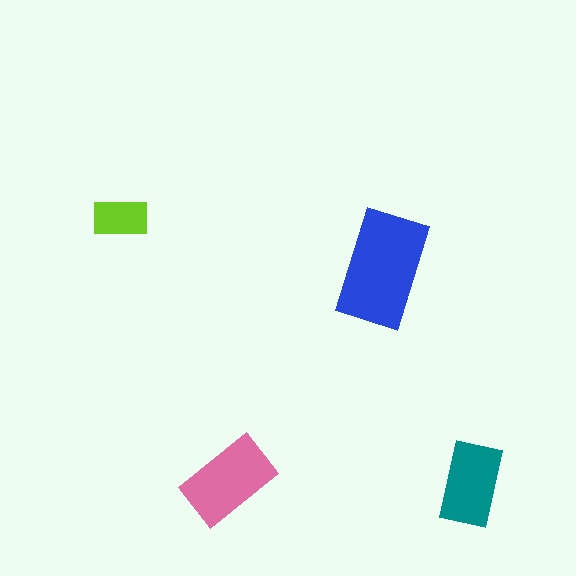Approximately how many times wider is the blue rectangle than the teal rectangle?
About 1.5 times wider.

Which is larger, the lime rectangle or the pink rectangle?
The pink one.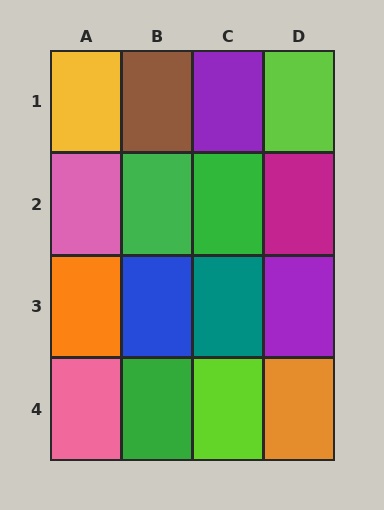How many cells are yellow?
1 cell is yellow.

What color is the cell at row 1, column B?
Brown.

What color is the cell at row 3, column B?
Blue.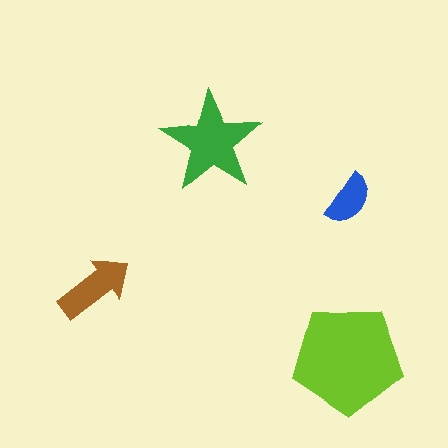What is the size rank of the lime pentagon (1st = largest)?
1st.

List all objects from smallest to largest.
The blue semicircle, the brown arrow, the green star, the lime pentagon.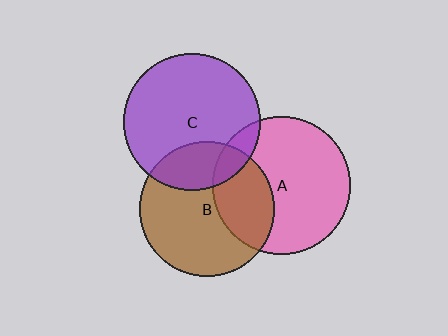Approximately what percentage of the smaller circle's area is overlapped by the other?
Approximately 30%.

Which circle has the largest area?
Circle A (pink).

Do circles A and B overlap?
Yes.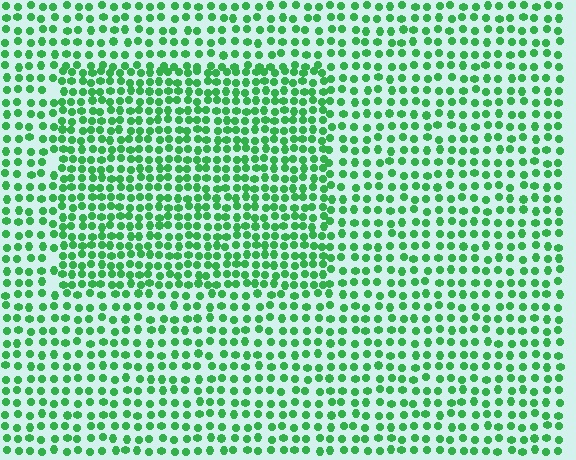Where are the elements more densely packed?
The elements are more densely packed inside the rectangle boundary.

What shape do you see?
I see a rectangle.